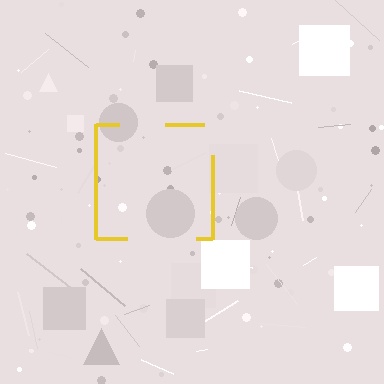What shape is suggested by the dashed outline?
The dashed outline suggests a square.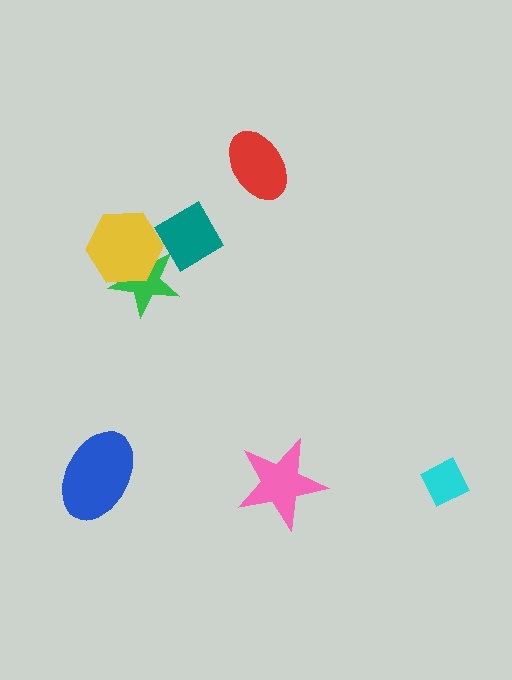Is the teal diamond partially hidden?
No, no other shape covers it.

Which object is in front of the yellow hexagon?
The teal diamond is in front of the yellow hexagon.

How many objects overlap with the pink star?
0 objects overlap with the pink star.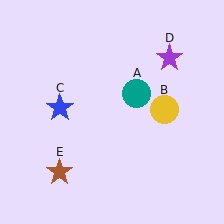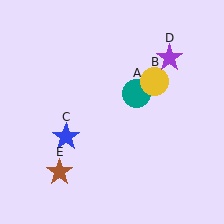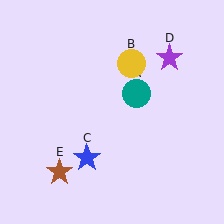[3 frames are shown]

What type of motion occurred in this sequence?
The yellow circle (object B), blue star (object C) rotated counterclockwise around the center of the scene.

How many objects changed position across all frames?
2 objects changed position: yellow circle (object B), blue star (object C).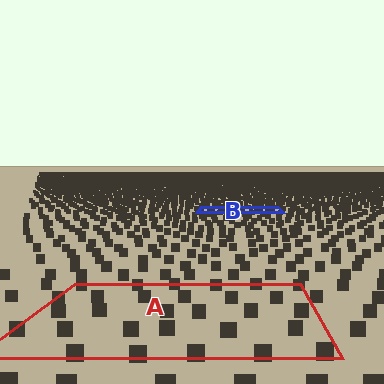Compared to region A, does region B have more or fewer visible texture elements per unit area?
Region B has more texture elements per unit area — they are packed more densely because it is farther away.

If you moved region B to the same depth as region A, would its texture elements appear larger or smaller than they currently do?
They would appear larger. At a closer depth, the same texture elements are projected at a bigger on-screen size.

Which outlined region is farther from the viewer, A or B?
Region B is farther from the viewer — the texture elements inside it appear smaller and more densely packed.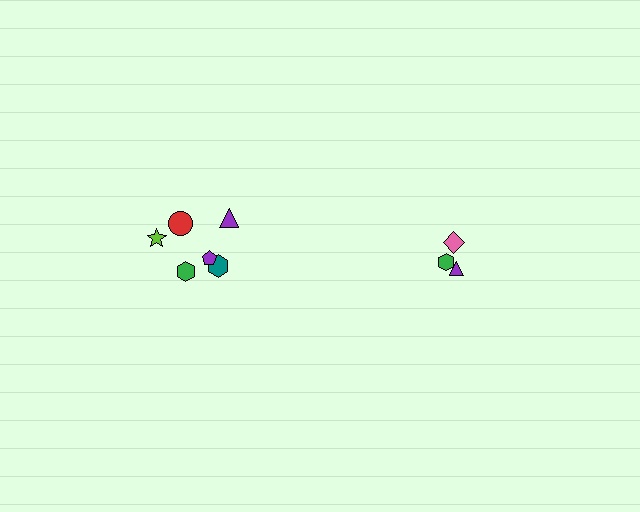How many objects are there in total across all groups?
There are 9 objects.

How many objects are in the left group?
There are 6 objects.